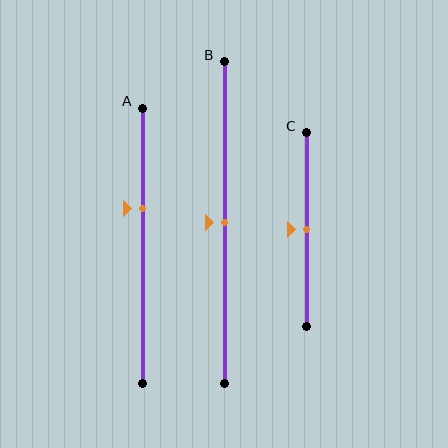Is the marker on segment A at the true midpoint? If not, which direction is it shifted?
No, the marker on segment A is shifted upward by about 13% of the segment length.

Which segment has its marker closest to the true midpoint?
Segment B has its marker closest to the true midpoint.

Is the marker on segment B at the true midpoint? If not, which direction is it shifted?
Yes, the marker on segment B is at the true midpoint.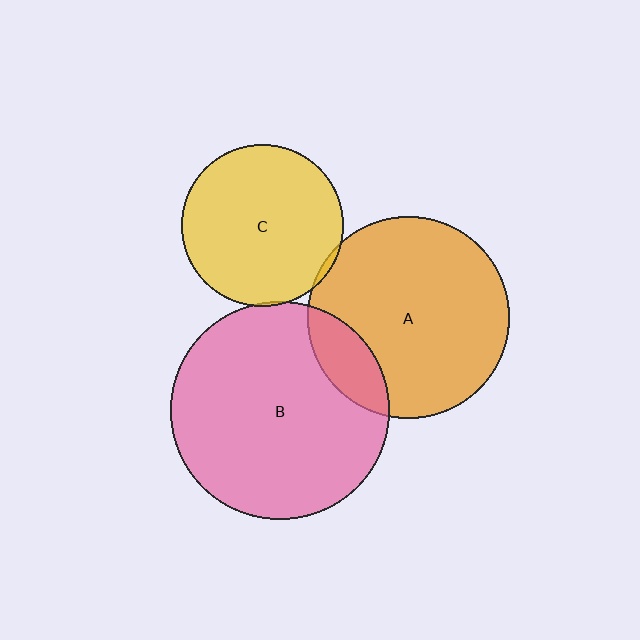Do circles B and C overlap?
Yes.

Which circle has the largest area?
Circle B (pink).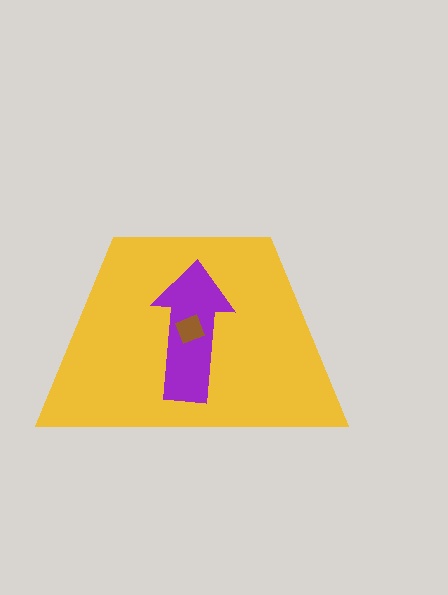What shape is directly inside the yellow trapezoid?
The purple arrow.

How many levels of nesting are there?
3.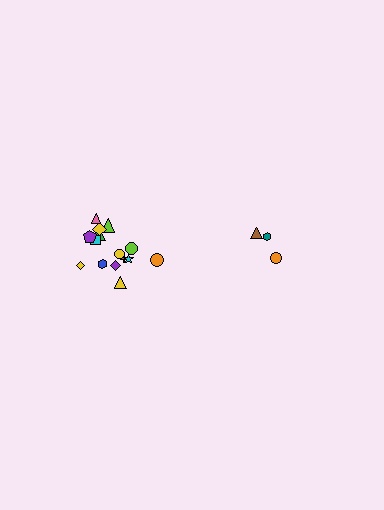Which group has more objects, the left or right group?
The left group.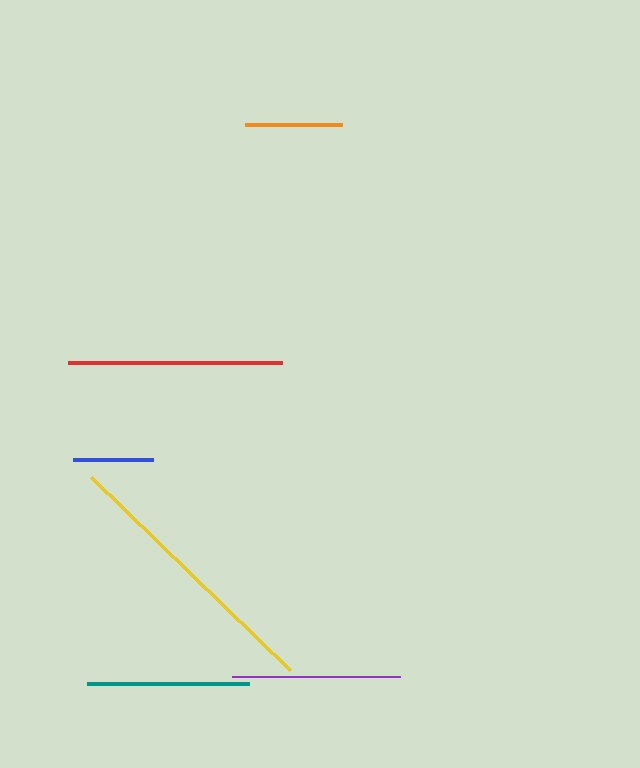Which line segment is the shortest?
The blue line is the shortest at approximately 80 pixels.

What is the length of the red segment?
The red segment is approximately 214 pixels long.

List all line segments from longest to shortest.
From longest to shortest: yellow, red, purple, teal, orange, blue.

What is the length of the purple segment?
The purple segment is approximately 169 pixels long.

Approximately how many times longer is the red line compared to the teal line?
The red line is approximately 1.3 times the length of the teal line.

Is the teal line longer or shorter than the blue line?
The teal line is longer than the blue line.